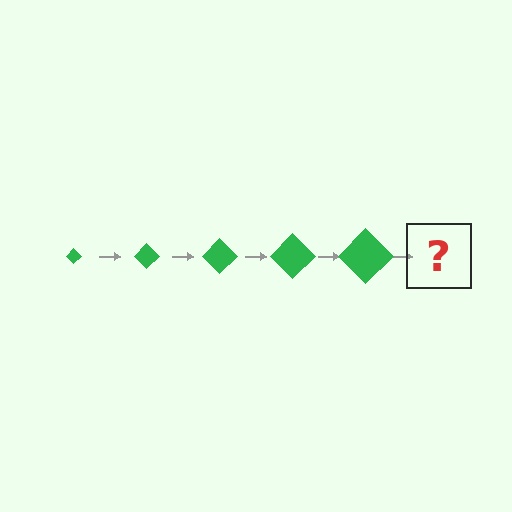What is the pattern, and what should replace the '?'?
The pattern is that the diamond gets progressively larger each step. The '?' should be a green diamond, larger than the previous one.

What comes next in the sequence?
The next element should be a green diamond, larger than the previous one.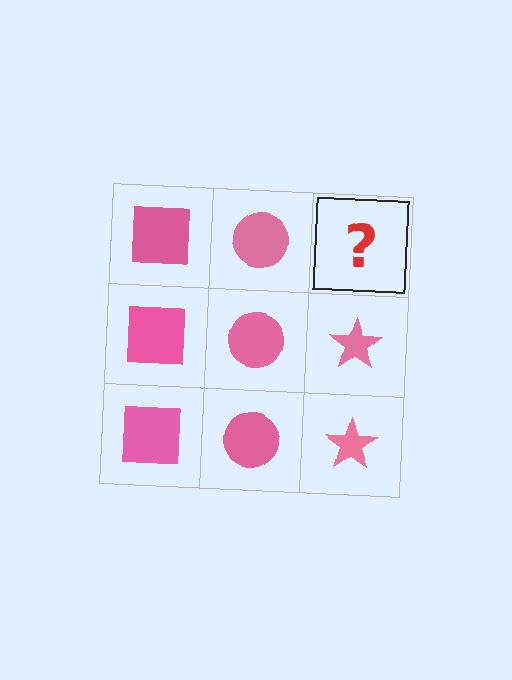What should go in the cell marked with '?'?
The missing cell should contain a pink star.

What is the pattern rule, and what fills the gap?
The rule is that each column has a consistent shape. The gap should be filled with a pink star.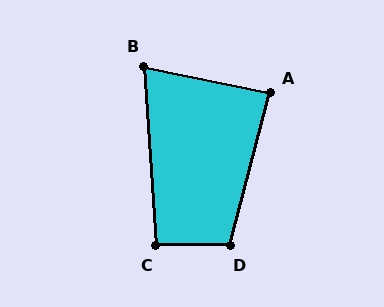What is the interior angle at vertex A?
Approximately 87 degrees (approximately right).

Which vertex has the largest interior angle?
D, at approximately 105 degrees.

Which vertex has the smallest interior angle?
B, at approximately 75 degrees.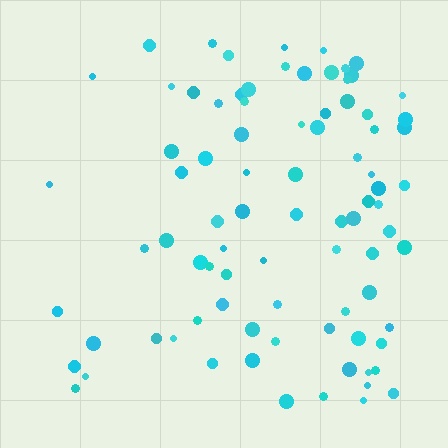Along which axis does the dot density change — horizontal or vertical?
Horizontal.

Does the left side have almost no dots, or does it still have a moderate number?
Still a moderate number, just noticeably fewer than the right.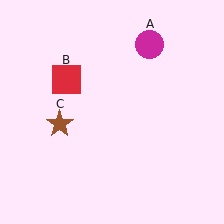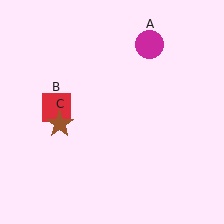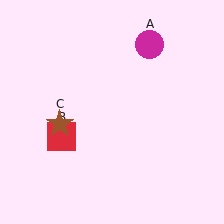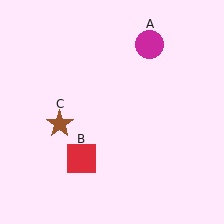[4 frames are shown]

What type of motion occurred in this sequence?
The red square (object B) rotated counterclockwise around the center of the scene.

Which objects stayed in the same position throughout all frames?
Magenta circle (object A) and brown star (object C) remained stationary.